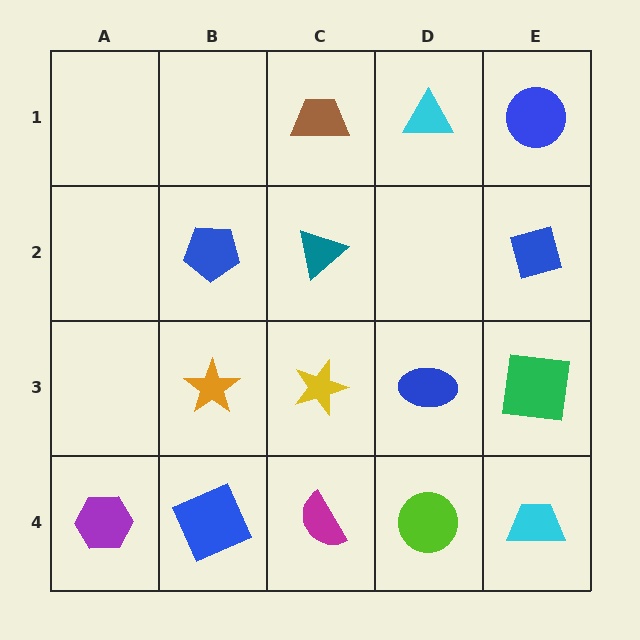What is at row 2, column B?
A blue pentagon.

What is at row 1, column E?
A blue circle.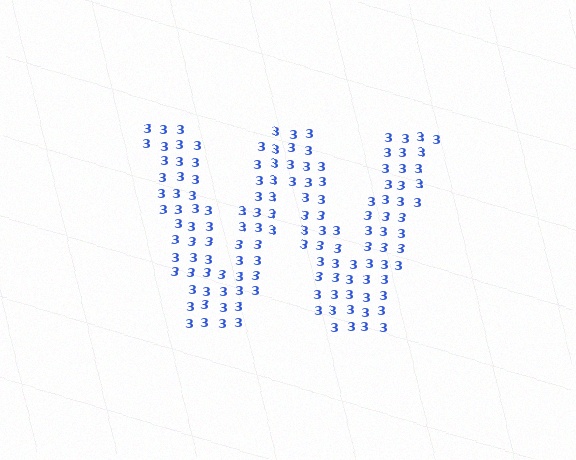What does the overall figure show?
The overall figure shows the letter W.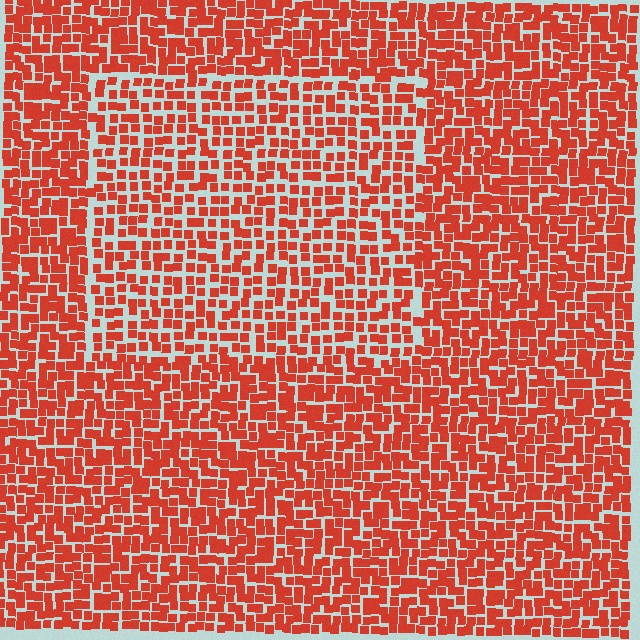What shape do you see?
I see a rectangle.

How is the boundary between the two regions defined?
The boundary is defined by a change in element density (approximately 1.4x ratio). All elements are the same color, size, and shape.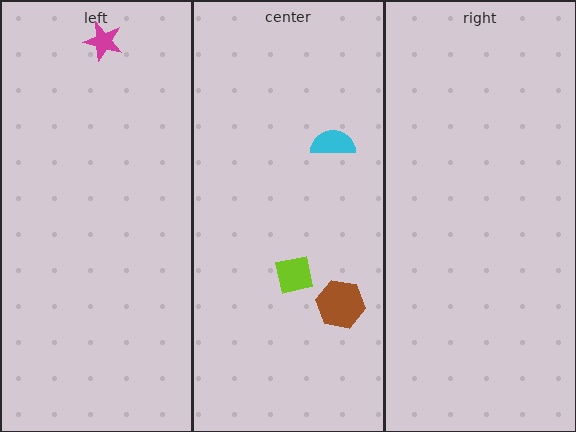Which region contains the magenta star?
The left region.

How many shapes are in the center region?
3.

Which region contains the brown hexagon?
The center region.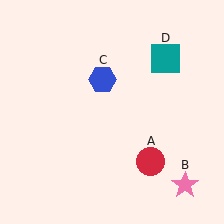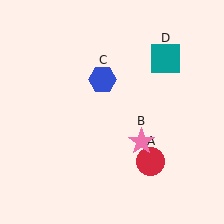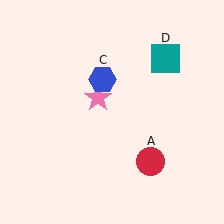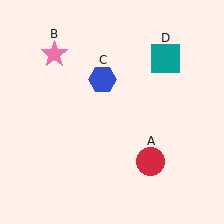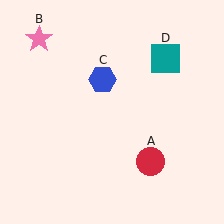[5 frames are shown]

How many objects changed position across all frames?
1 object changed position: pink star (object B).